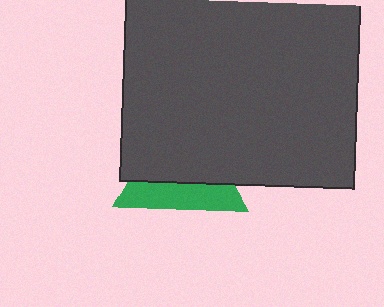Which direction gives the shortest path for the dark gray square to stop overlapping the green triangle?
Moving up gives the shortest separation.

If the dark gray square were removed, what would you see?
You would see the complete green triangle.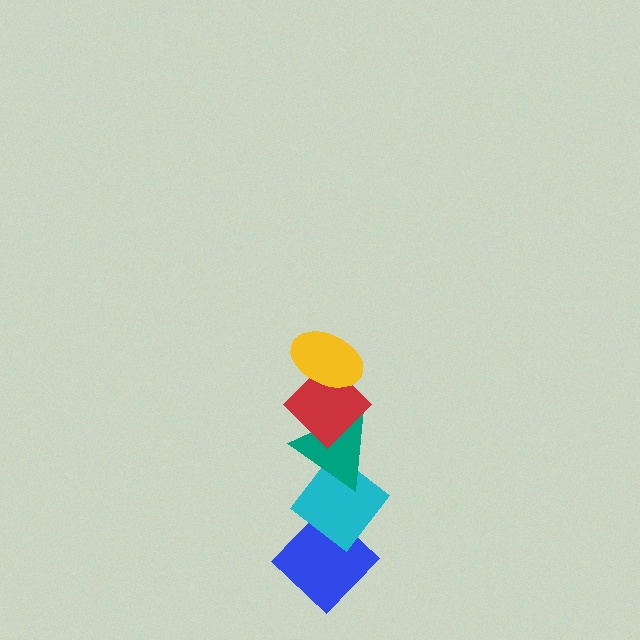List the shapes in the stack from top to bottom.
From top to bottom: the yellow ellipse, the red diamond, the teal triangle, the cyan diamond, the blue diamond.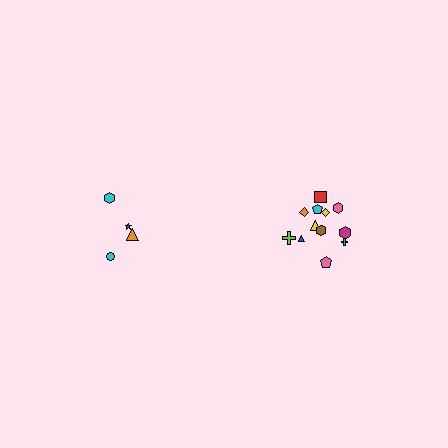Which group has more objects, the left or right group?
The right group.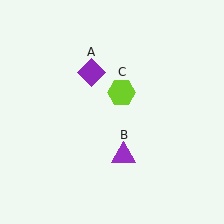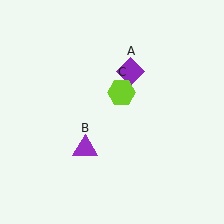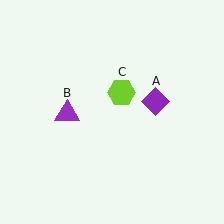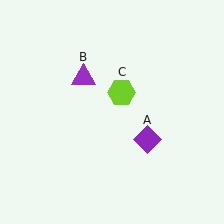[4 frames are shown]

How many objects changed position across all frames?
2 objects changed position: purple diamond (object A), purple triangle (object B).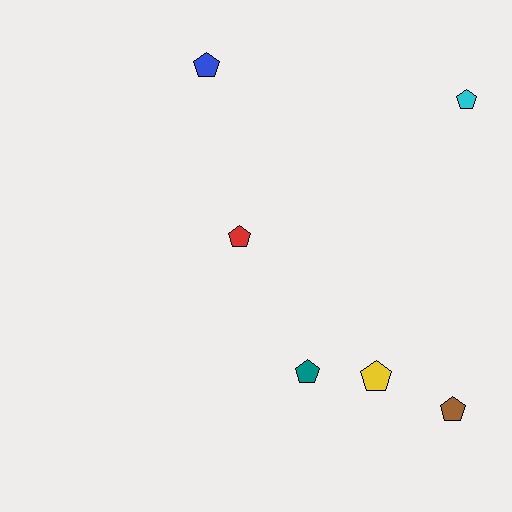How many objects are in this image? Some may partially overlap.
There are 6 objects.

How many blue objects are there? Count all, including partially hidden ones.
There is 1 blue object.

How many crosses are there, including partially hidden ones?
There are no crosses.